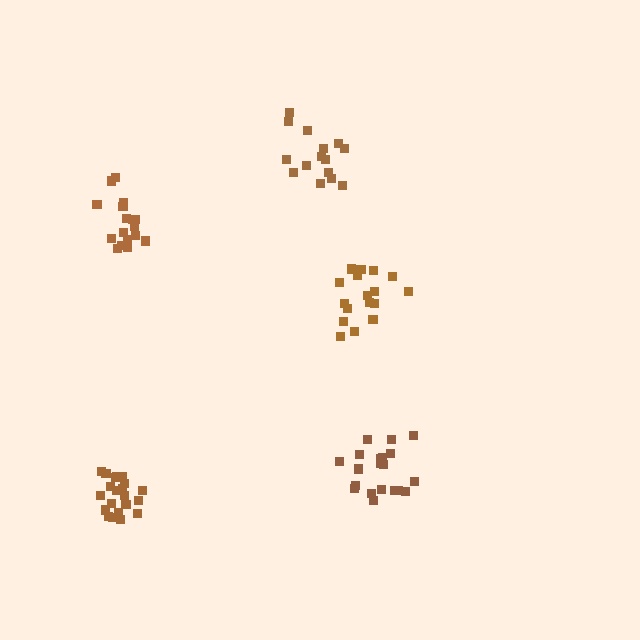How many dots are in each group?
Group 1: 17 dots, Group 2: 15 dots, Group 3: 21 dots, Group 4: 18 dots, Group 5: 21 dots (92 total).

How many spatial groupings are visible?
There are 5 spatial groupings.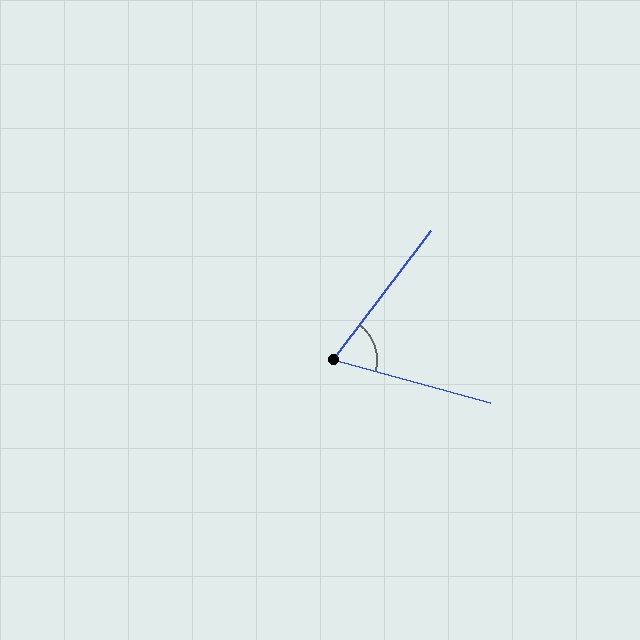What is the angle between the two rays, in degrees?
Approximately 68 degrees.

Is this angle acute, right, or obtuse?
It is acute.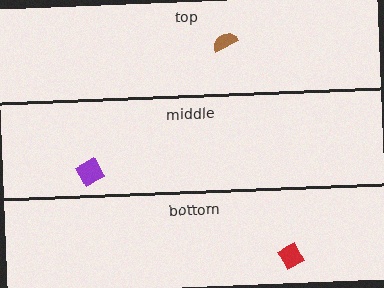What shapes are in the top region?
The brown semicircle.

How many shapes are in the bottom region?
1.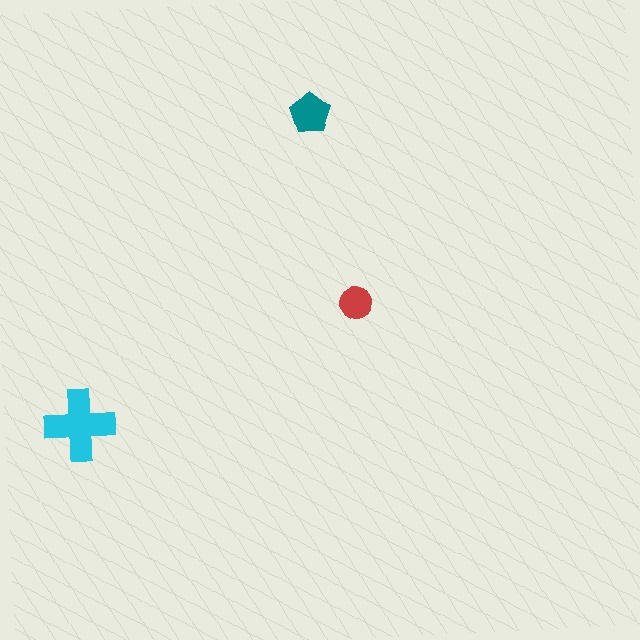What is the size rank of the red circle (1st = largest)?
3rd.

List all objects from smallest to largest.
The red circle, the teal pentagon, the cyan cross.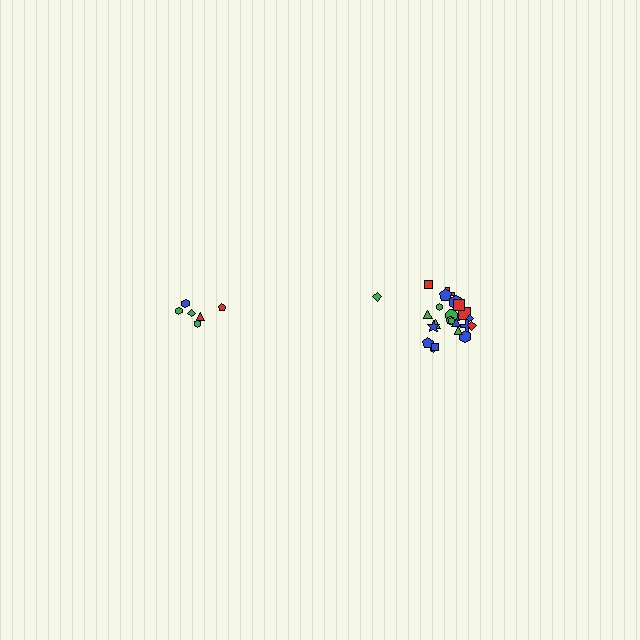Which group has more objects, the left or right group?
The right group.